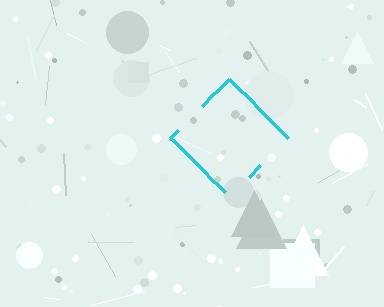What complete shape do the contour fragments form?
The contour fragments form a diamond.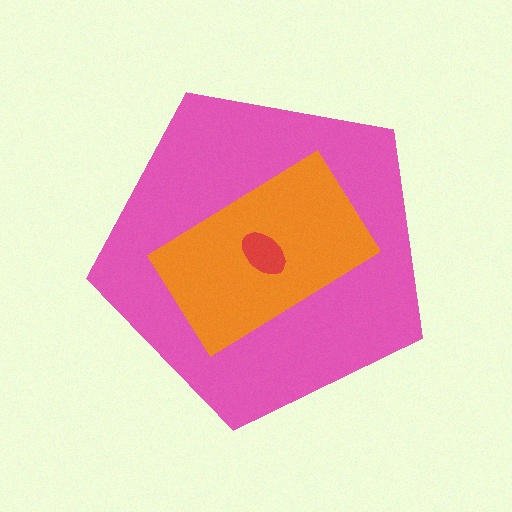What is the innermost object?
The red ellipse.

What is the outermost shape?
The pink pentagon.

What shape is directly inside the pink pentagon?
The orange rectangle.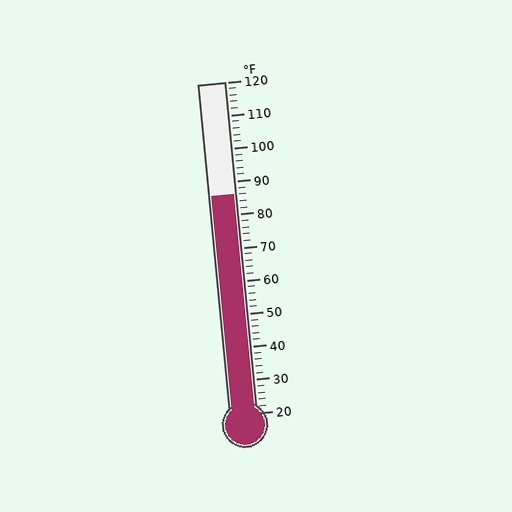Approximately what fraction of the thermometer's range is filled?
The thermometer is filled to approximately 65% of its range.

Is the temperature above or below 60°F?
The temperature is above 60°F.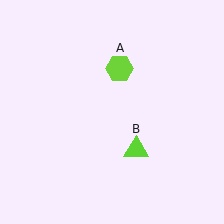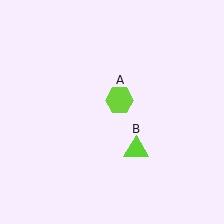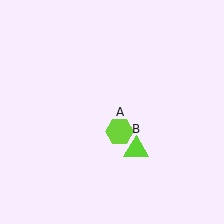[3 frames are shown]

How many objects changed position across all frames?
1 object changed position: lime hexagon (object A).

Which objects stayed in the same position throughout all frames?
Lime triangle (object B) remained stationary.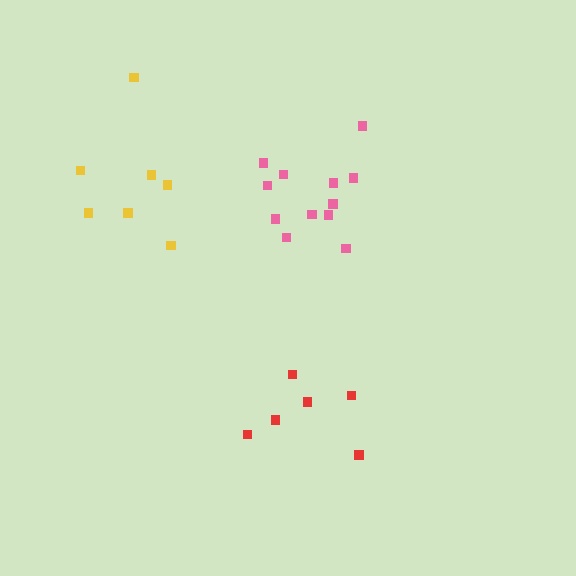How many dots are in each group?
Group 1: 7 dots, Group 2: 12 dots, Group 3: 6 dots (25 total).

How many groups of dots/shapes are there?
There are 3 groups.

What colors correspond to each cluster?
The clusters are colored: yellow, pink, red.